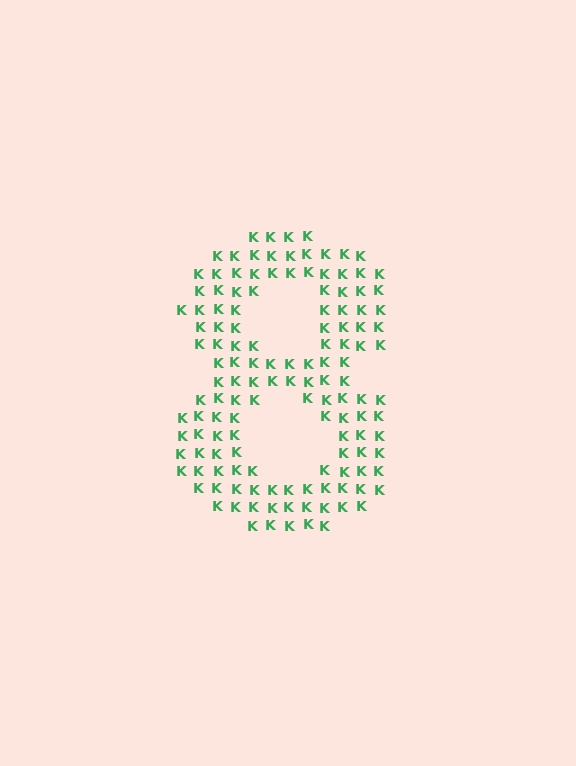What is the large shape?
The large shape is the digit 8.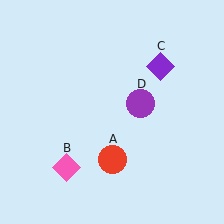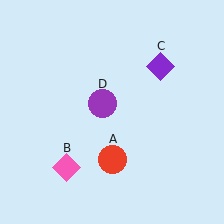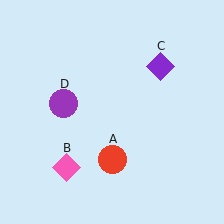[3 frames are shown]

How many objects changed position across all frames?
1 object changed position: purple circle (object D).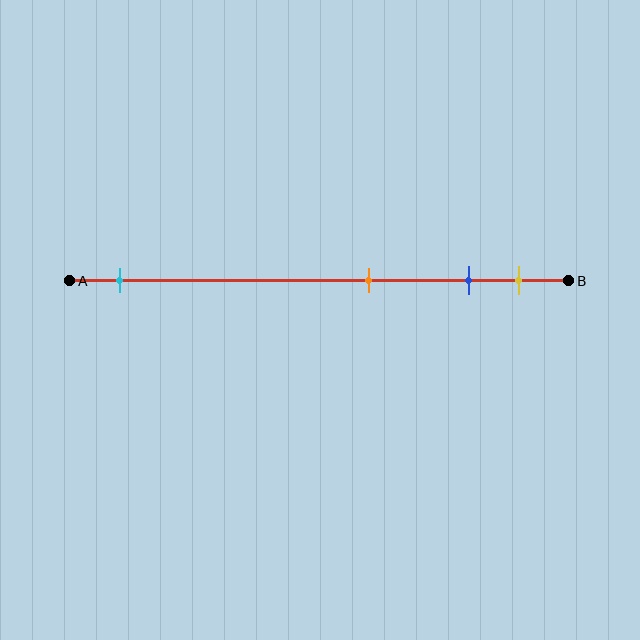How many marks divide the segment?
There are 4 marks dividing the segment.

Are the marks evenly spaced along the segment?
No, the marks are not evenly spaced.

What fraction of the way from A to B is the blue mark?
The blue mark is approximately 80% (0.8) of the way from A to B.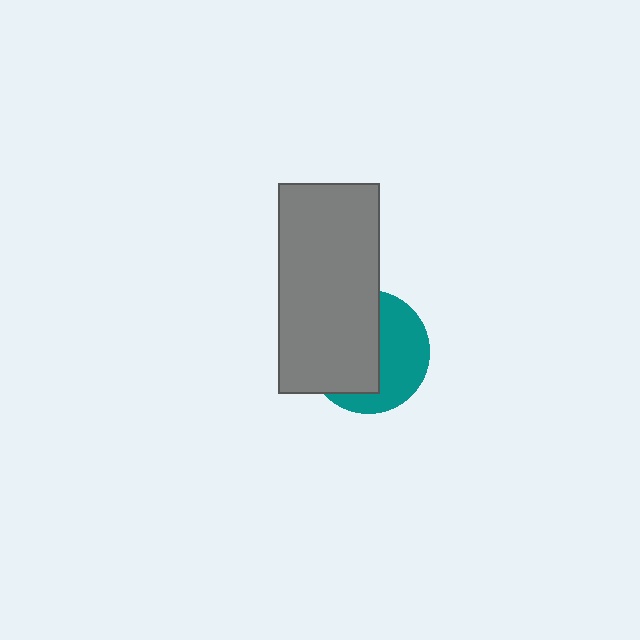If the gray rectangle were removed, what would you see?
You would see the complete teal circle.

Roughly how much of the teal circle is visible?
About half of it is visible (roughly 46%).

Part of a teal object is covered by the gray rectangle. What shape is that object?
It is a circle.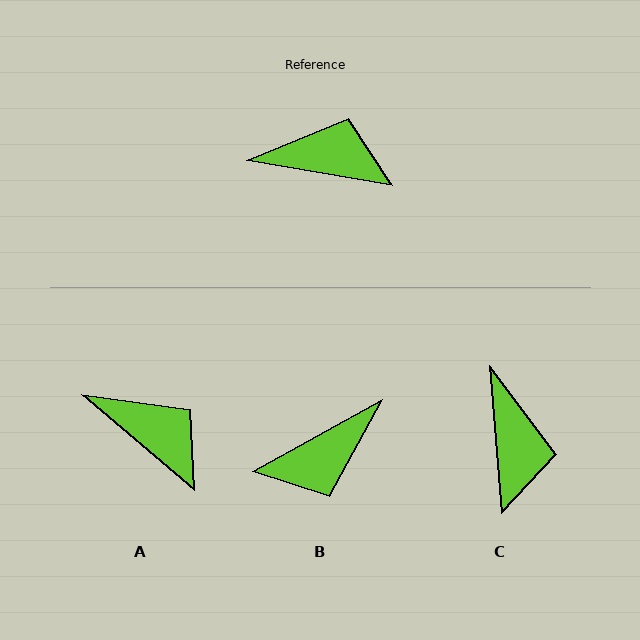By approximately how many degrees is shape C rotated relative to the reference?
Approximately 76 degrees clockwise.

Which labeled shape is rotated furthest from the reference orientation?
B, about 141 degrees away.